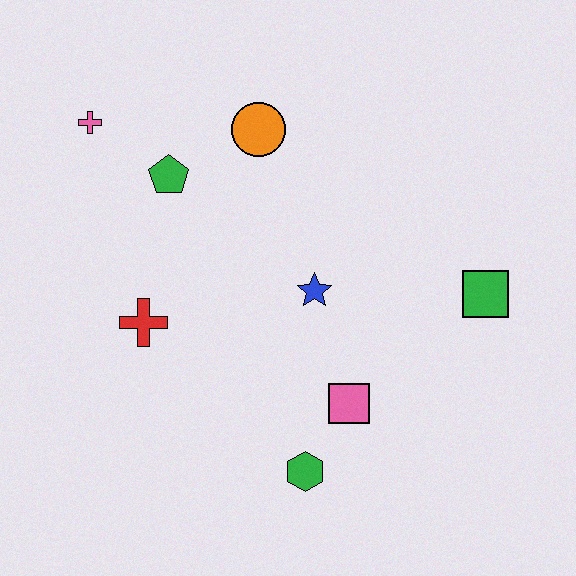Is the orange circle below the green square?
No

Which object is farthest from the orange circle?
The green hexagon is farthest from the orange circle.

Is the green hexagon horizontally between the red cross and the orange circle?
No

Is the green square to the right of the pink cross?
Yes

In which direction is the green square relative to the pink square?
The green square is to the right of the pink square.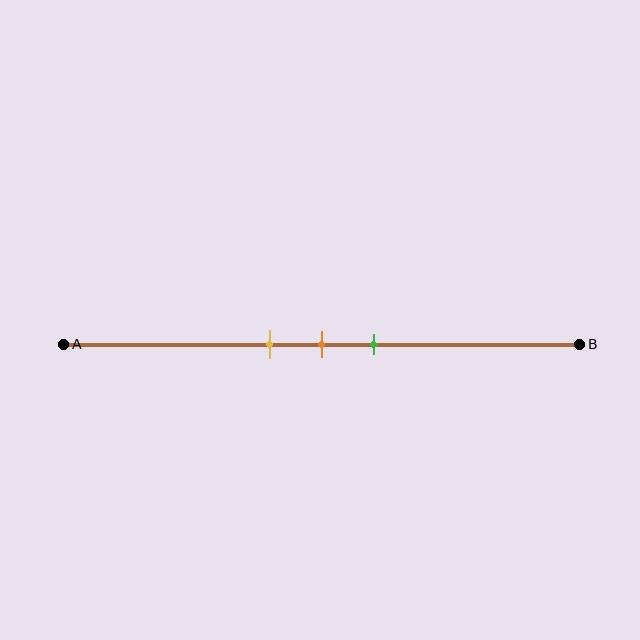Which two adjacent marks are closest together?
The yellow and orange marks are the closest adjacent pair.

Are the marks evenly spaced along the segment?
Yes, the marks are approximately evenly spaced.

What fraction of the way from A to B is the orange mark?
The orange mark is approximately 50% (0.5) of the way from A to B.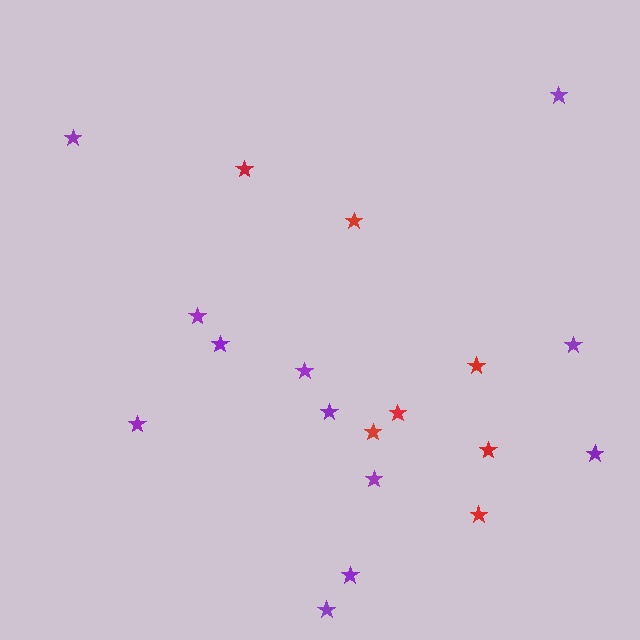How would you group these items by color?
There are 2 groups: one group of purple stars (12) and one group of red stars (7).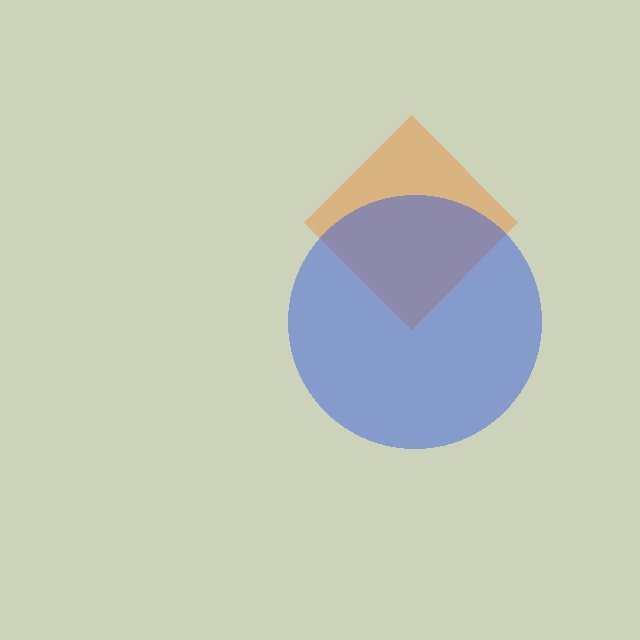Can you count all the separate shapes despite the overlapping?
Yes, there are 2 separate shapes.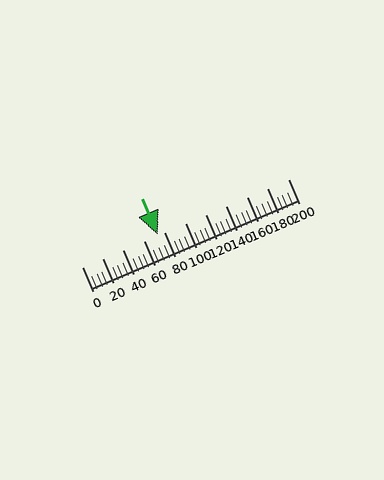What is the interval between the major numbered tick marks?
The major tick marks are spaced 20 units apart.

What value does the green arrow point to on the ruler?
The green arrow points to approximately 74.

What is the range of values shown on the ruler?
The ruler shows values from 0 to 200.